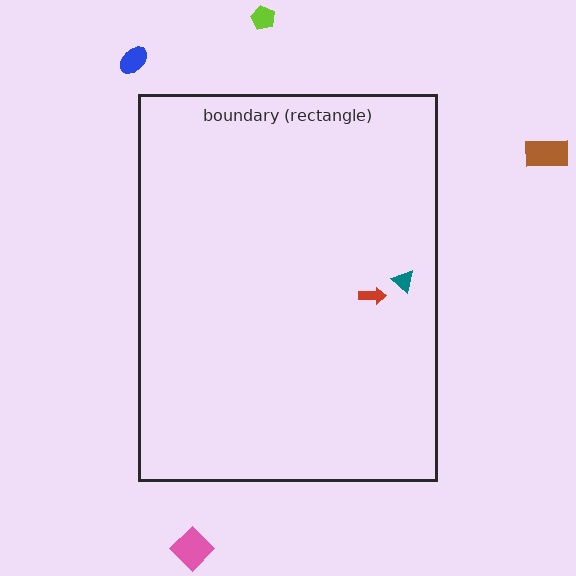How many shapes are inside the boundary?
2 inside, 4 outside.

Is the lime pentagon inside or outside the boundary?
Outside.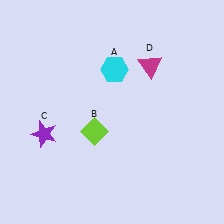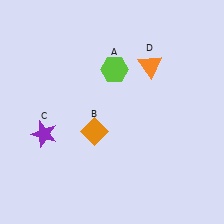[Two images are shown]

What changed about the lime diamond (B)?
In Image 1, B is lime. In Image 2, it changed to orange.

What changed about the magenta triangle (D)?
In Image 1, D is magenta. In Image 2, it changed to orange.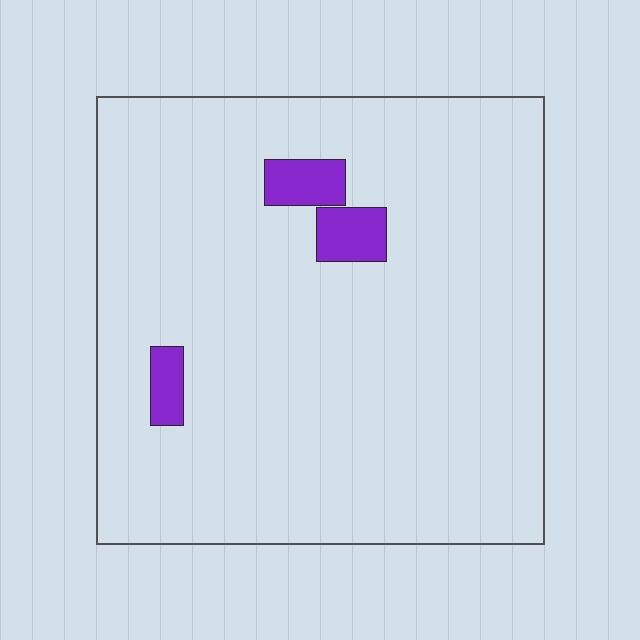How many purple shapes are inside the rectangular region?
3.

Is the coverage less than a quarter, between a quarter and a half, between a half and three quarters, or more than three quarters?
Less than a quarter.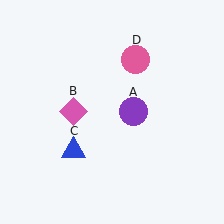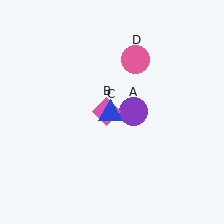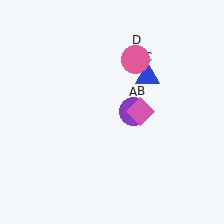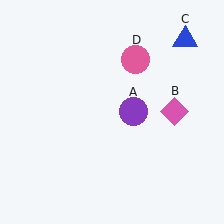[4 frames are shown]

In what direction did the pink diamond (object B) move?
The pink diamond (object B) moved right.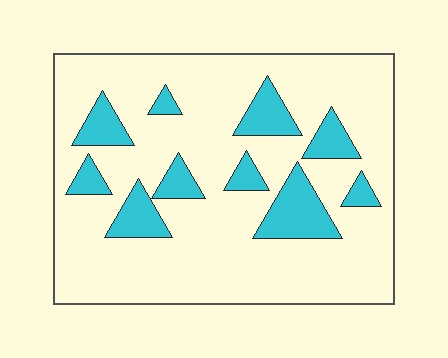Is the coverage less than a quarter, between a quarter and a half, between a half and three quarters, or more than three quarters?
Less than a quarter.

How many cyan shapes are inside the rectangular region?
10.